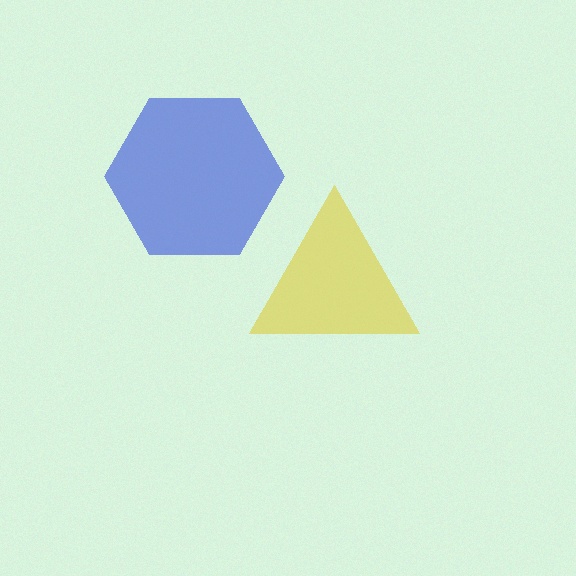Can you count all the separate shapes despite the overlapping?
Yes, there are 2 separate shapes.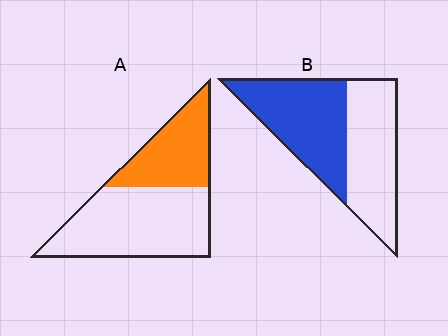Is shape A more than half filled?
No.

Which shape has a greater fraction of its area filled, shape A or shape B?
Shape B.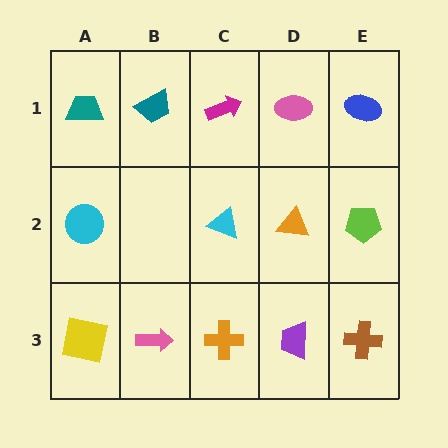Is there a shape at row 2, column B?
No, that cell is empty.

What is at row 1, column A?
A teal trapezoid.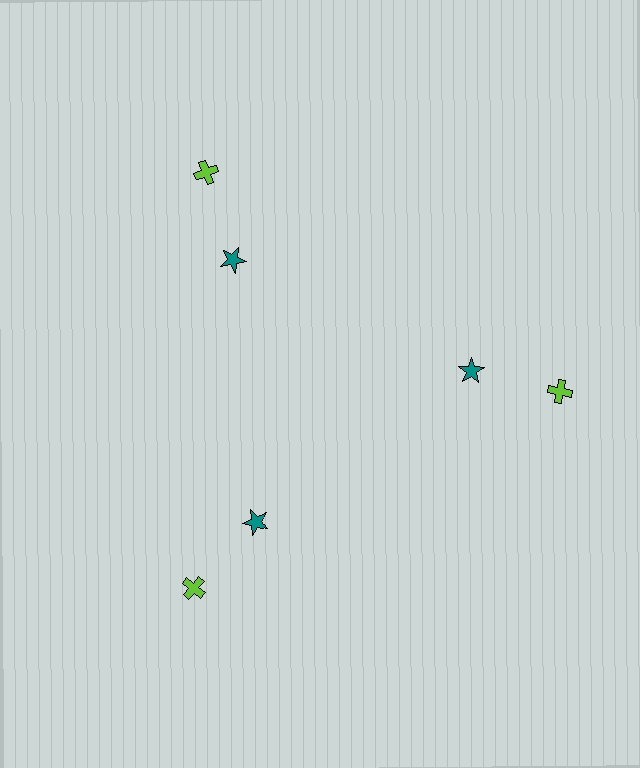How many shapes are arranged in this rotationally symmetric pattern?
There are 6 shapes, arranged in 3 groups of 2.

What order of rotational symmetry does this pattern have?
This pattern has 3-fold rotational symmetry.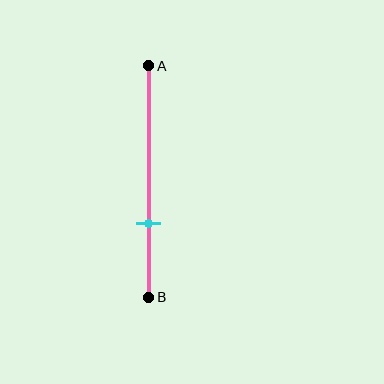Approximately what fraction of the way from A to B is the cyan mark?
The cyan mark is approximately 70% of the way from A to B.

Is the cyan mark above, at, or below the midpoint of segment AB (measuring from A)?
The cyan mark is below the midpoint of segment AB.